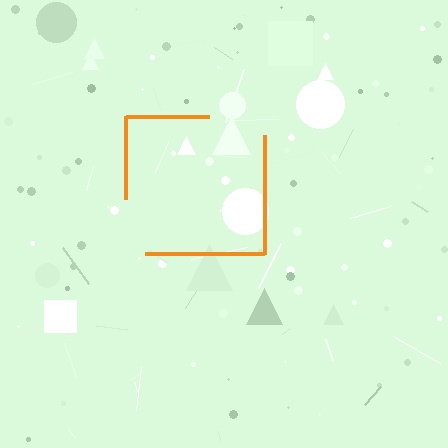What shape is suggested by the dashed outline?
The dashed outline suggests a square.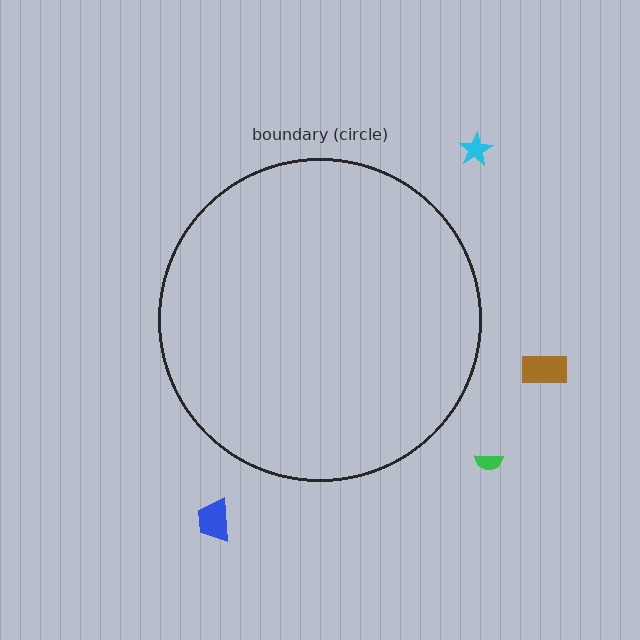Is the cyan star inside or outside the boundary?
Outside.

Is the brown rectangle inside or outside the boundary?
Outside.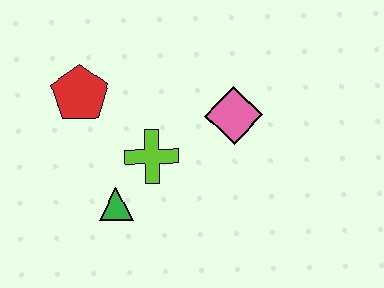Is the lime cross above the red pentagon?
No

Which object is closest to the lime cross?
The green triangle is closest to the lime cross.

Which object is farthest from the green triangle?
The pink diamond is farthest from the green triangle.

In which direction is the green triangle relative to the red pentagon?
The green triangle is below the red pentagon.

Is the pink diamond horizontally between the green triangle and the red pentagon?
No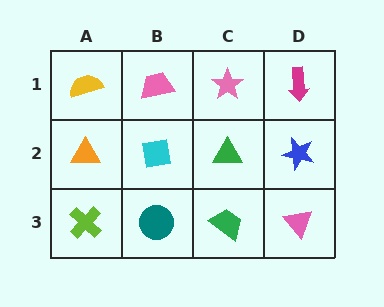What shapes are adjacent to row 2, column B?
A pink trapezoid (row 1, column B), a teal circle (row 3, column B), an orange triangle (row 2, column A), a green triangle (row 2, column C).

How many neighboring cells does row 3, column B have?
3.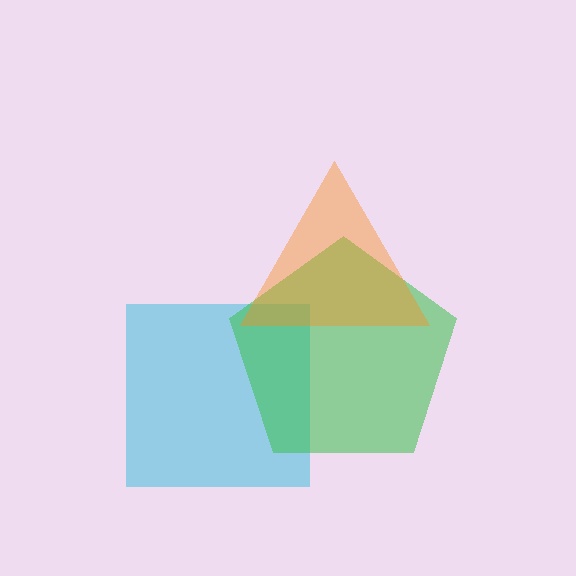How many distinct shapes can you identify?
There are 3 distinct shapes: a cyan square, a green pentagon, an orange triangle.